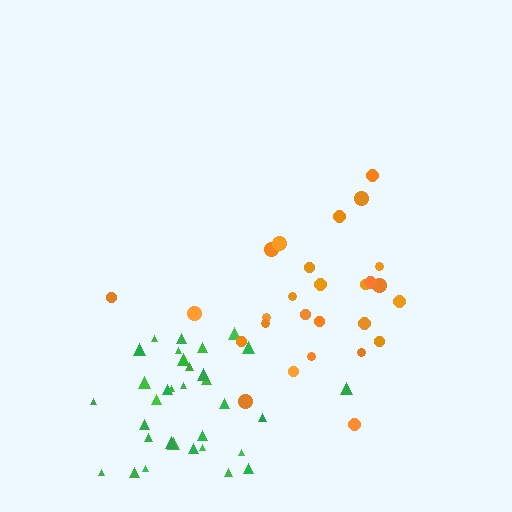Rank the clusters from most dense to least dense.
green, orange.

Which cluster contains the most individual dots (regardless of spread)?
Green (33).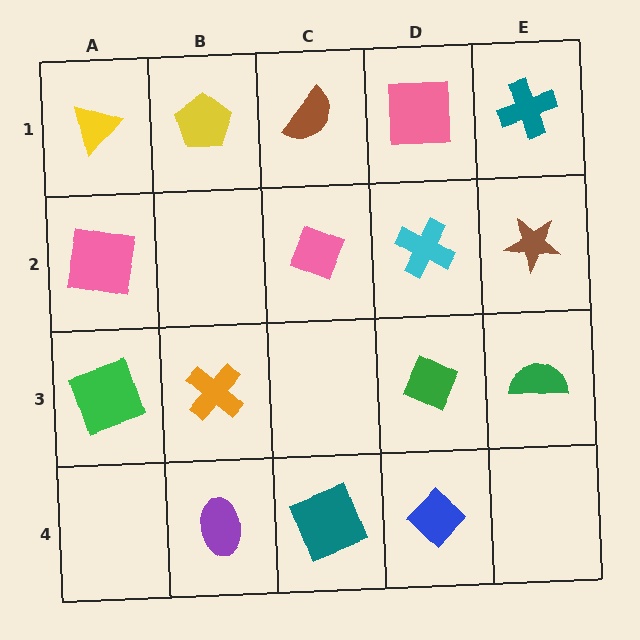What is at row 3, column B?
An orange cross.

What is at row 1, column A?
A yellow triangle.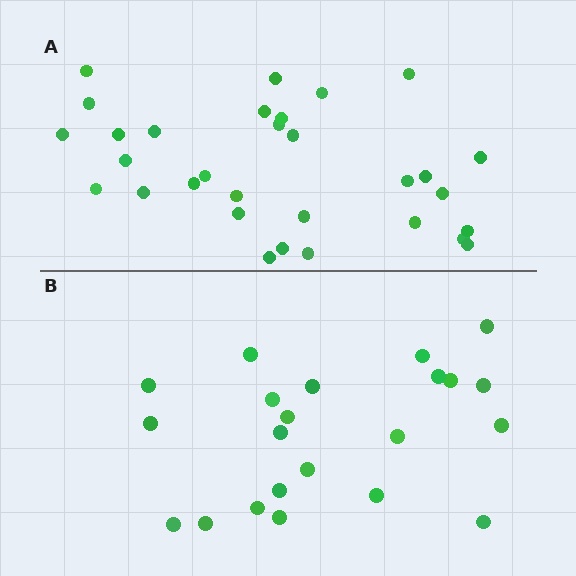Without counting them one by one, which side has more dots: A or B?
Region A (the top region) has more dots.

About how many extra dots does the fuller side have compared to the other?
Region A has roughly 8 or so more dots than region B.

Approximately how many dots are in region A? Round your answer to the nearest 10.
About 30 dots. (The exact count is 31, which rounds to 30.)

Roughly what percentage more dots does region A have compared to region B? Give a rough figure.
About 40% more.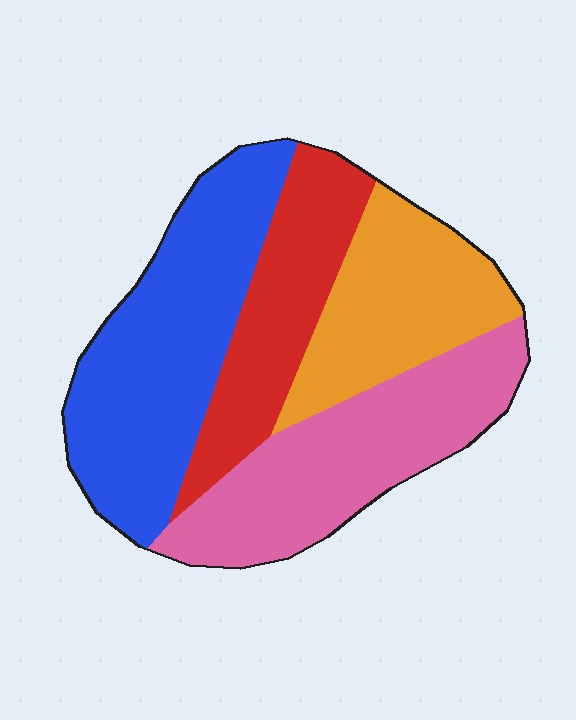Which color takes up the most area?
Blue, at roughly 30%.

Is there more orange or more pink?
Pink.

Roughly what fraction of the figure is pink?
Pink covers 28% of the figure.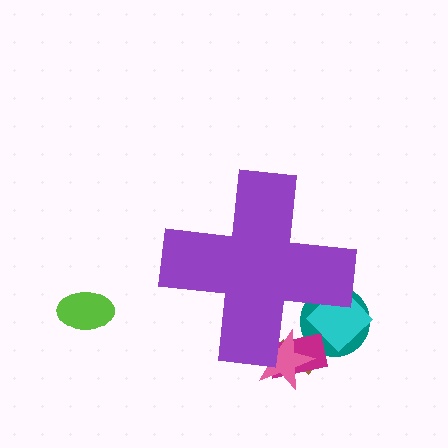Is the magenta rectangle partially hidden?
Yes, the magenta rectangle is partially hidden behind the purple cross.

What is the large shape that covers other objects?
A purple cross.